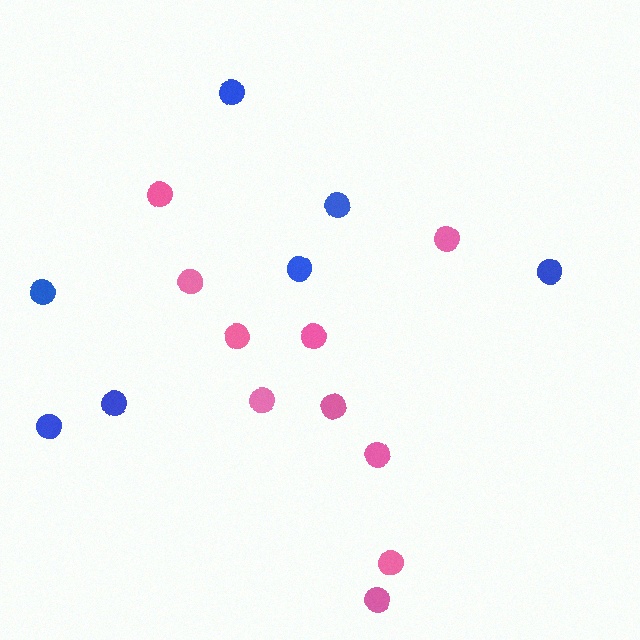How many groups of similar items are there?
There are 2 groups: one group of blue circles (7) and one group of pink circles (10).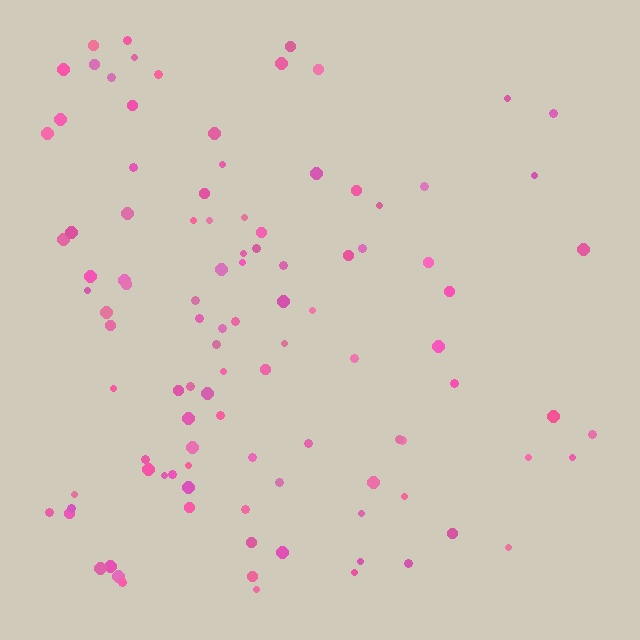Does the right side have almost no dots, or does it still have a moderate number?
Still a moderate number, just noticeably fewer than the left.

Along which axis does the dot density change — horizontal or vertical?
Horizontal.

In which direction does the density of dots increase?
From right to left, with the left side densest.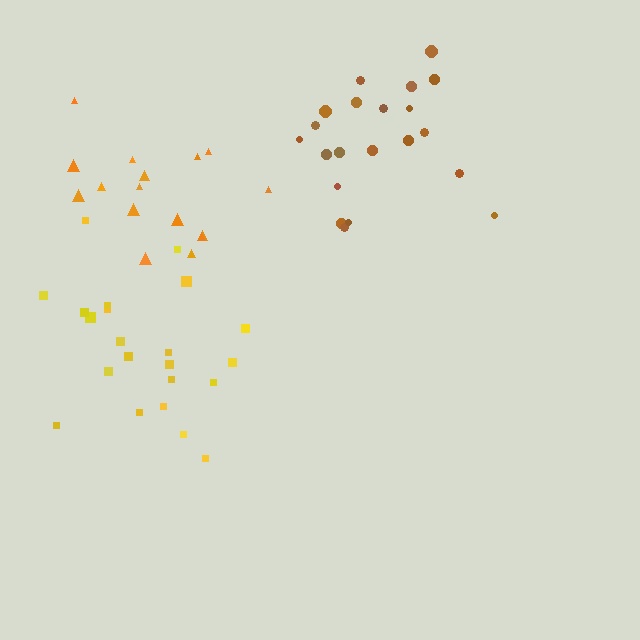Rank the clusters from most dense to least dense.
brown, yellow, orange.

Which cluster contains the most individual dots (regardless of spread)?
Yellow (22).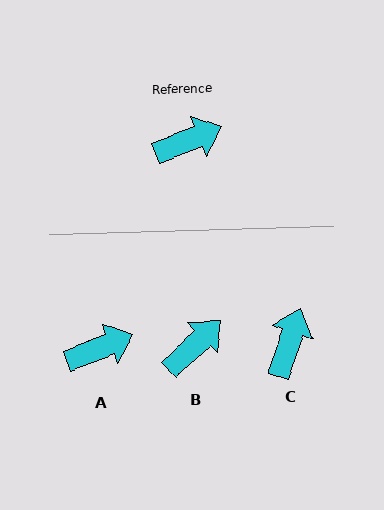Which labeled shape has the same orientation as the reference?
A.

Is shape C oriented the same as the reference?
No, it is off by about 50 degrees.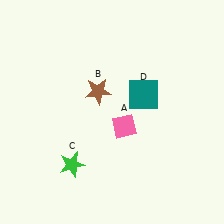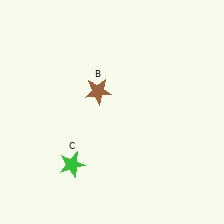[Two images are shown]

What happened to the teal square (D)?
The teal square (D) was removed in Image 2. It was in the top-right area of Image 1.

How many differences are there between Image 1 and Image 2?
There are 2 differences between the two images.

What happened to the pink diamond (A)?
The pink diamond (A) was removed in Image 2. It was in the bottom-right area of Image 1.